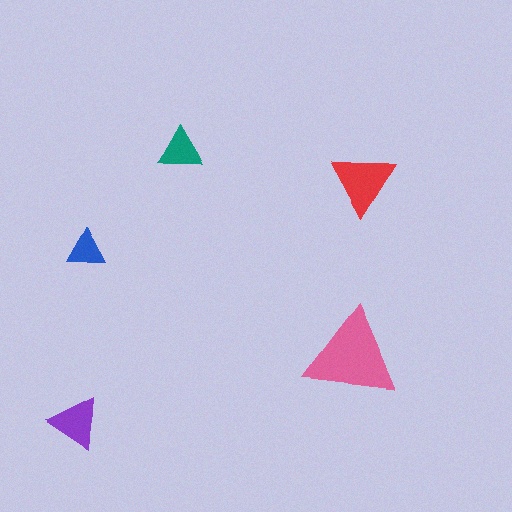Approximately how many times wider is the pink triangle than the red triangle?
About 1.5 times wider.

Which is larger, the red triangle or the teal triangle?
The red one.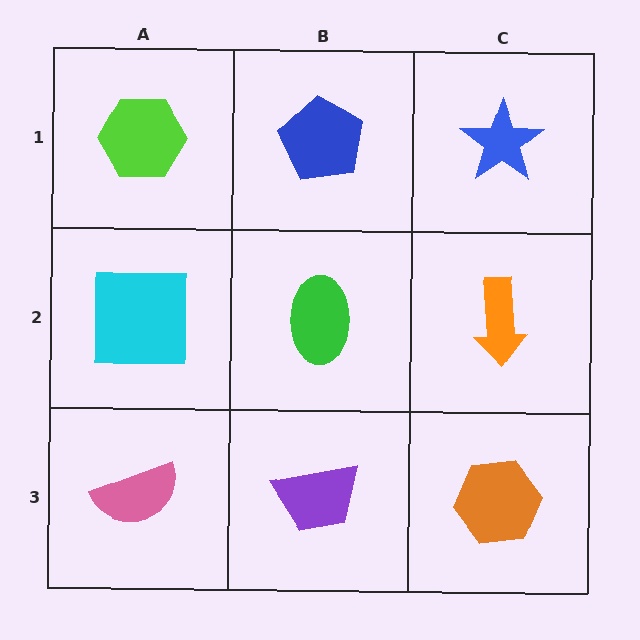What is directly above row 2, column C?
A blue star.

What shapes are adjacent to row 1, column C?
An orange arrow (row 2, column C), a blue pentagon (row 1, column B).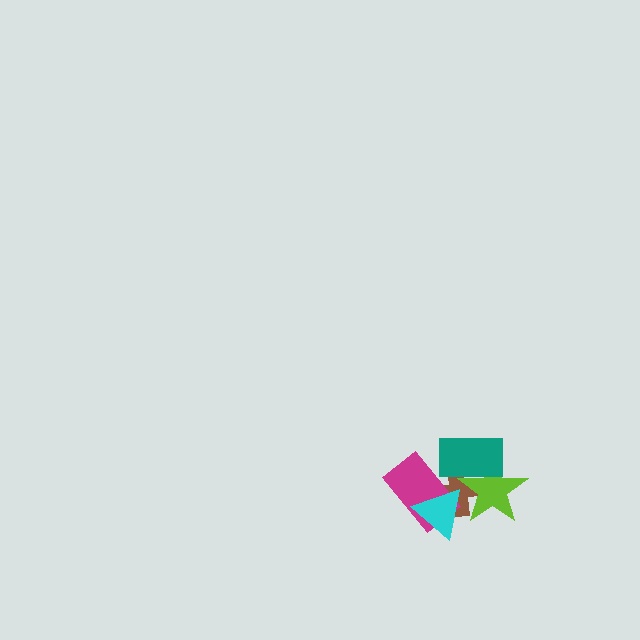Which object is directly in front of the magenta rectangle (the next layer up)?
The teal rectangle is directly in front of the magenta rectangle.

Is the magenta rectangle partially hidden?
Yes, it is partially covered by another shape.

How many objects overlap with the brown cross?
4 objects overlap with the brown cross.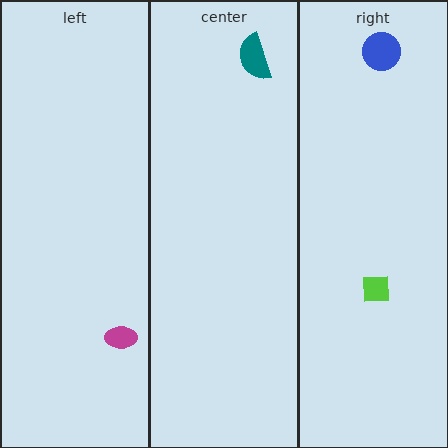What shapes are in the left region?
The magenta ellipse.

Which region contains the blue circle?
The right region.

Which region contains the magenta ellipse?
The left region.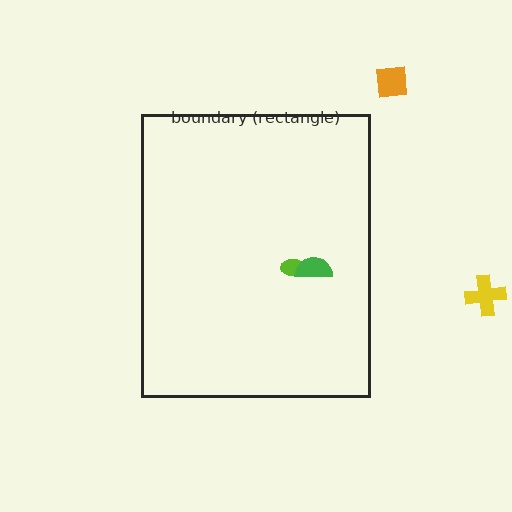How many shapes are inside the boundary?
2 inside, 2 outside.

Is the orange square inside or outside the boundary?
Outside.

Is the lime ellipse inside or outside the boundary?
Inside.